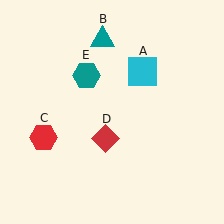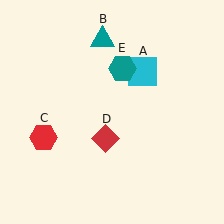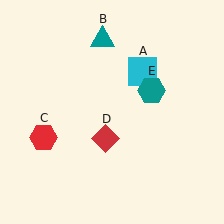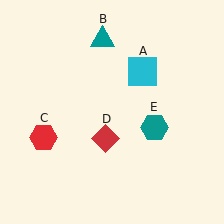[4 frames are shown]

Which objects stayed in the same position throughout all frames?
Cyan square (object A) and teal triangle (object B) and red hexagon (object C) and red diamond (object D) remained stationary.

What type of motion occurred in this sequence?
The teal hexagon (object E) rotated clockwise around the center of the scene.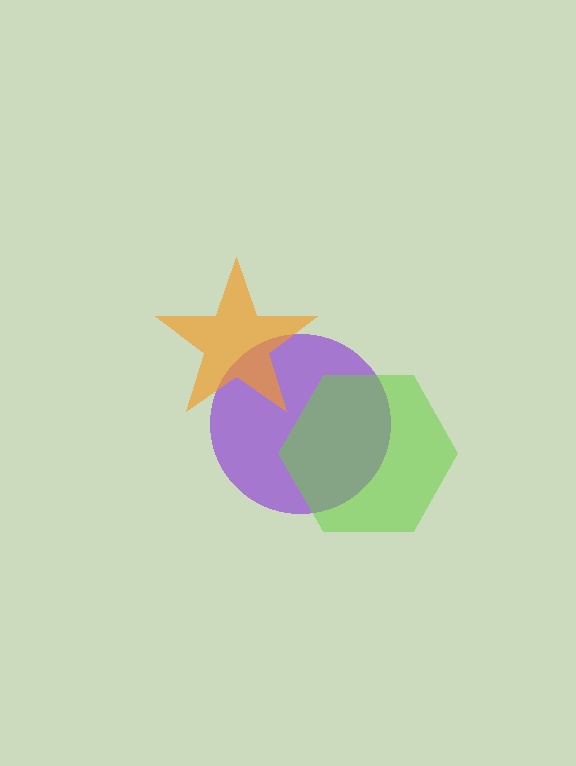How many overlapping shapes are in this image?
There are 3 overlapping shapes in the image.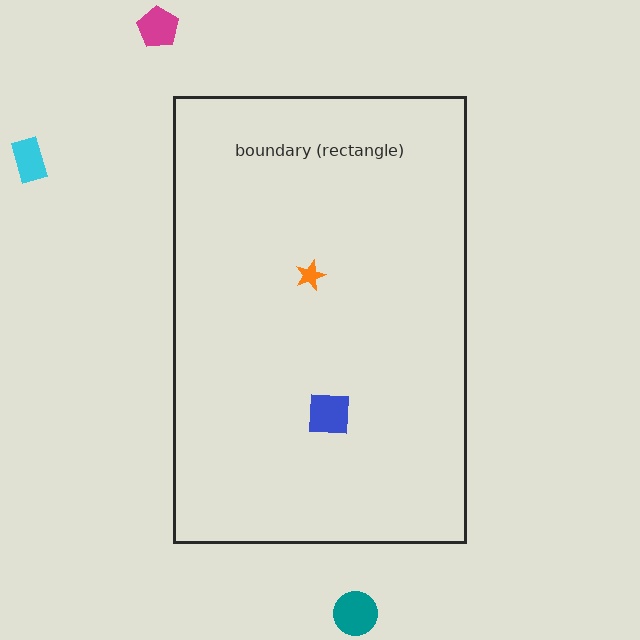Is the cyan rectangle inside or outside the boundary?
Outside.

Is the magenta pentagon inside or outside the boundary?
Outside.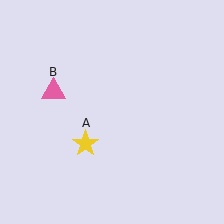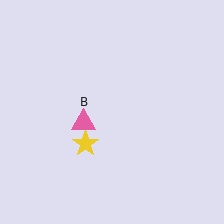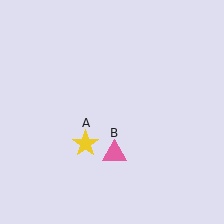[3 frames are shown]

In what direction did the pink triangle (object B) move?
The pink triangle (object B) moved down and to the right.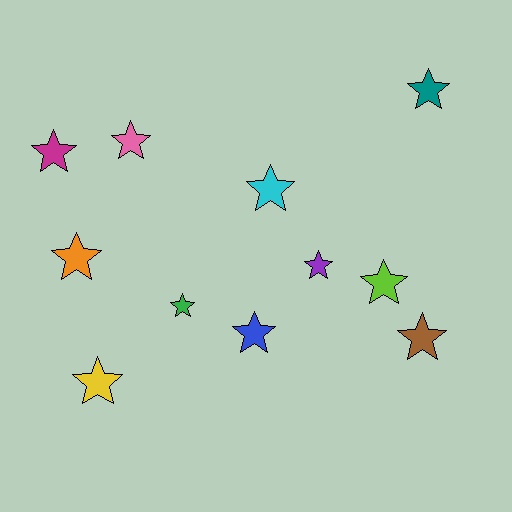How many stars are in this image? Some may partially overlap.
There are 11 stars.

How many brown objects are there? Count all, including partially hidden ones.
There is 1 brown object.